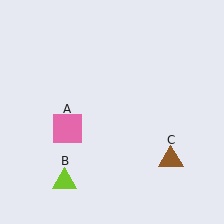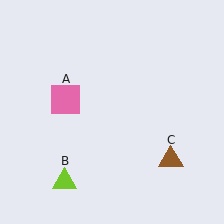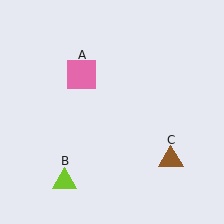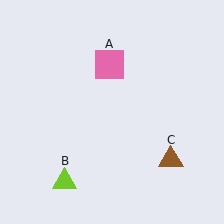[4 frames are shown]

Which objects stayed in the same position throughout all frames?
Lime triangle (object B) and brown triangle (object C) remained stationary.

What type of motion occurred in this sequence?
The pink square (object A) rotated clockwise around the center of the scene.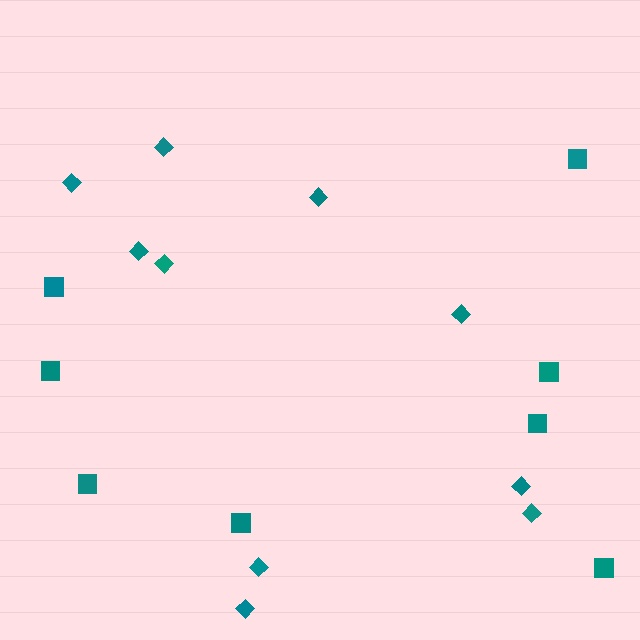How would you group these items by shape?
There are 2 groups: one group of diamonds (10) and one group of squares (8).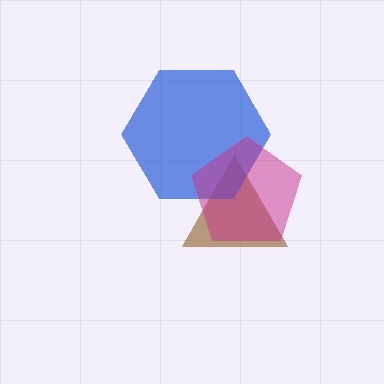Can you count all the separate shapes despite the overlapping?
Yes, there are 3 separate shapes.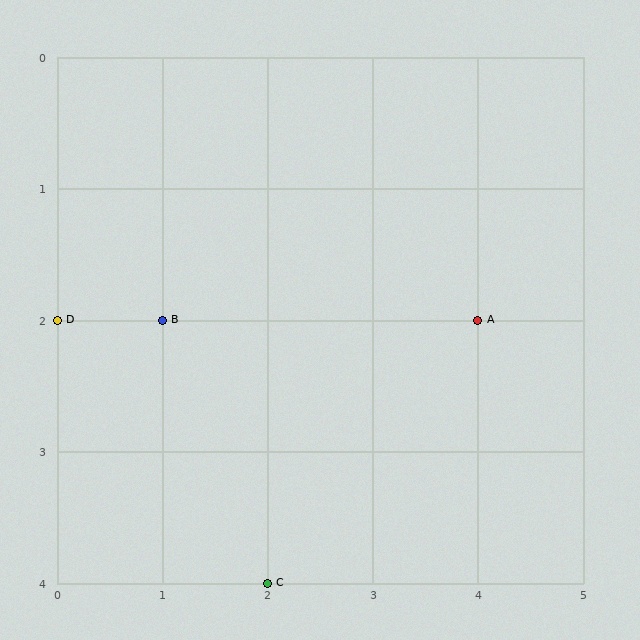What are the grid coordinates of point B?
Point B is at grid coordinates (1, 2).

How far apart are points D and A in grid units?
Points D and A are 4 columns apart.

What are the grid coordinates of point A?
Point A is at grid coordinates (4, 2).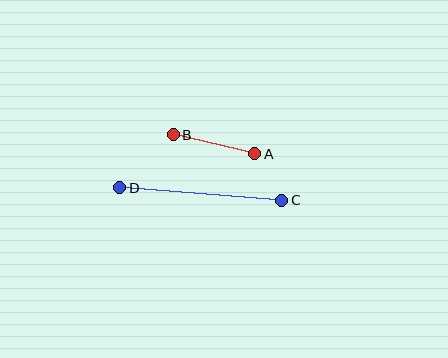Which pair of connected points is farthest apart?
Points C and D are farthest apart.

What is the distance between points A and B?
The distance is approximately 84 pixels.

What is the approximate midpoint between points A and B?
The midpoint is at approximately (214, 144) pixels.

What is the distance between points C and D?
The distance is approximately 163 pixels.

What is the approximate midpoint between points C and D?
The midpoint is at approximately (201, 194) pixels.